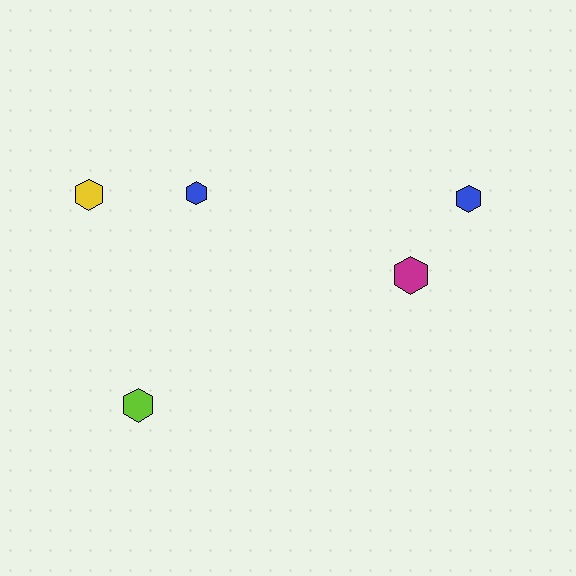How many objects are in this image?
There are 5 objects.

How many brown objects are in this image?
There are no brown objects.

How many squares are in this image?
There are no squares.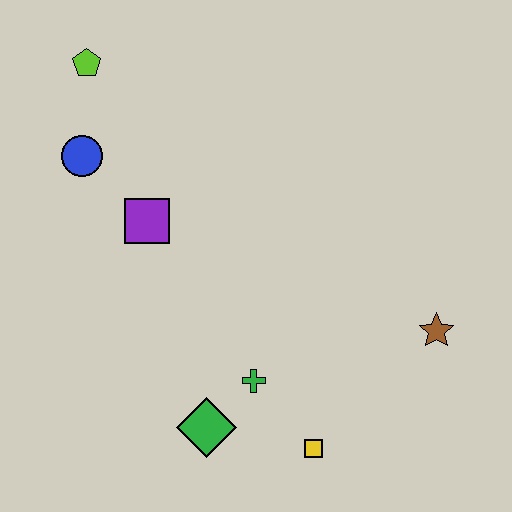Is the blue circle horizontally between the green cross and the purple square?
No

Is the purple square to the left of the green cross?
Yes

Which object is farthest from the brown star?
The lime pentagon is farthest from the brown star.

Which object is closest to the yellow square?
The green cross is closest to the yellow square.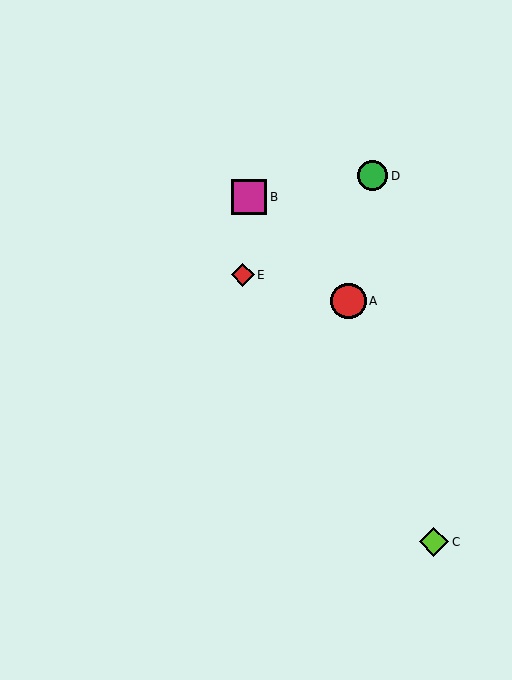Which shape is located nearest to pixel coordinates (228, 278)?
The red diamond (labeled E) at (243, 275) is nearest to that location.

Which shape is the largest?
The red circle (labeled A) is the largest.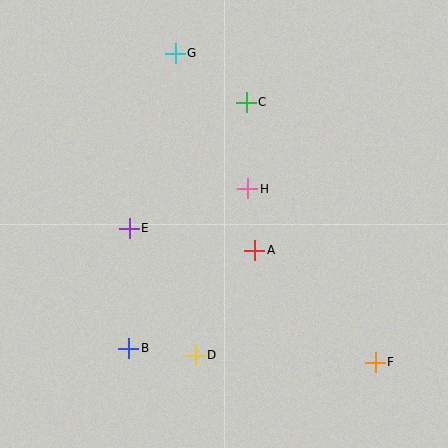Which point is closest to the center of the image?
Point A at (255, 250) is closest to the center.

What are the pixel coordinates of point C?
Point C is at (246, 102).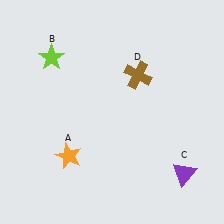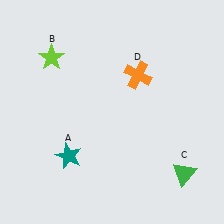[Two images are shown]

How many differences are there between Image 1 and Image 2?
There are 3 differences between the two images.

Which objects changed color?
A changed from orange to teal. C changed from purple to green. D changed from brown to orange.